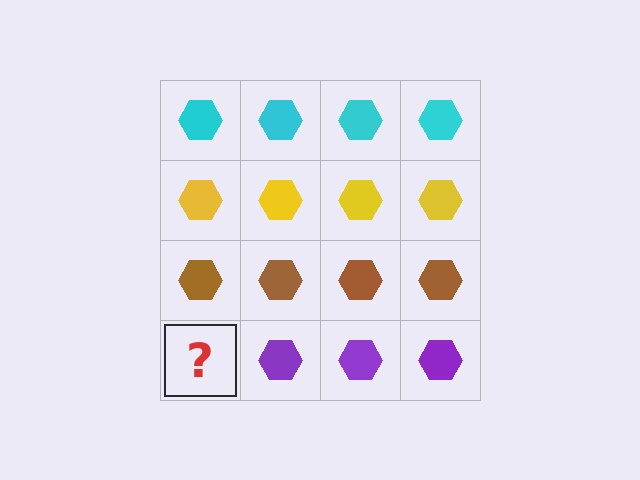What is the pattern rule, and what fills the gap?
The rule is that each row has a consistent color. The gap should be filled with a purple hexagon.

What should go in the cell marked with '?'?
The missing cell should contain a purple hexagon.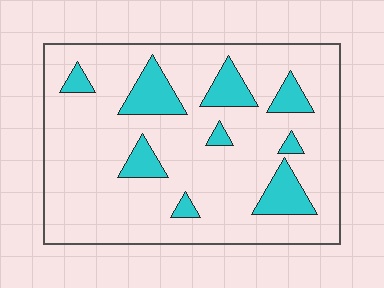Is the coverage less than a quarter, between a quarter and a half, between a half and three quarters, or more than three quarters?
Less than a quarter.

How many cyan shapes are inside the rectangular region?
9.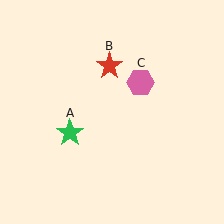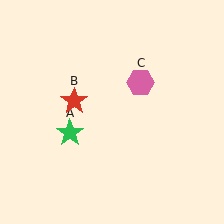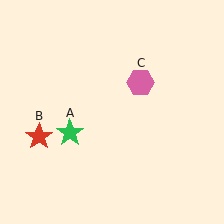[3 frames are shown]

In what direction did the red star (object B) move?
The red star (object B) moved down and to the left.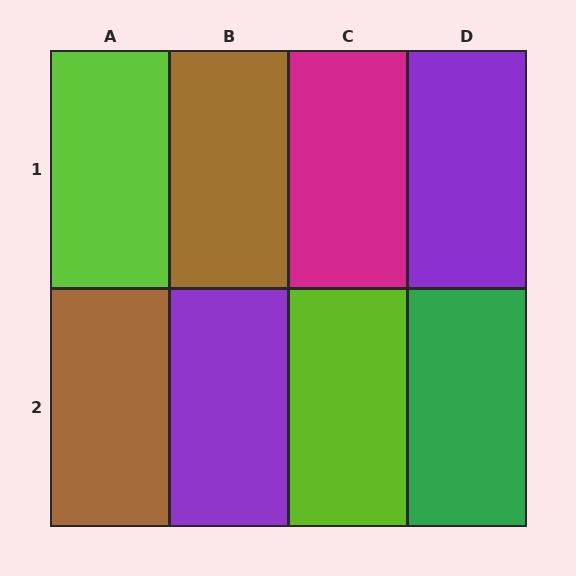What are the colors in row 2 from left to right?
Brown, purple, lime, green.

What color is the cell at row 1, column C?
Magenta.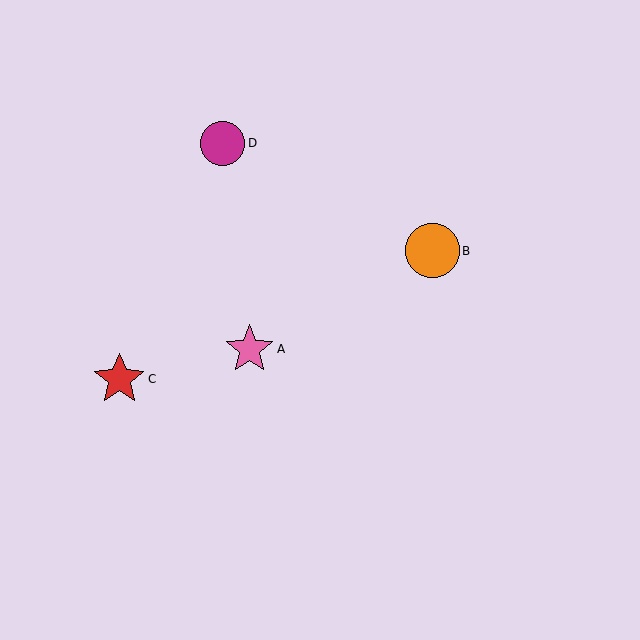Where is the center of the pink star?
The center of the pink star is at (250, 349).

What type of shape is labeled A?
Shape A is a pink star.